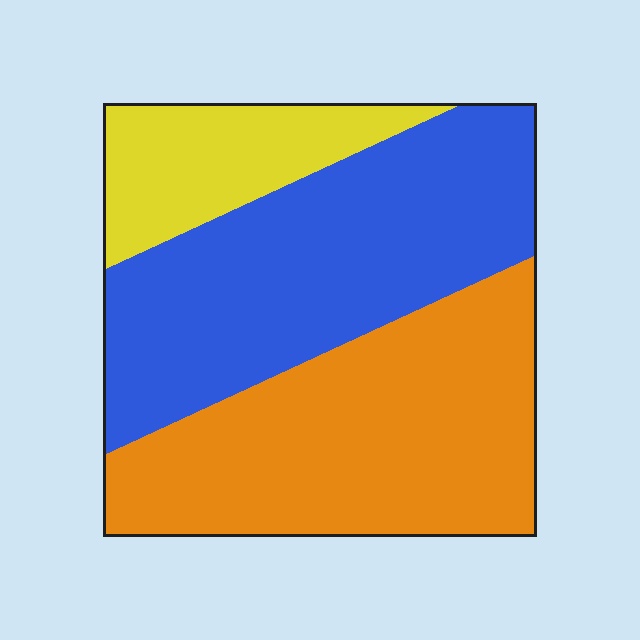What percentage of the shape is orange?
Orange covers around 40% of the shape.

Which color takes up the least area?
Yellow, at roughly 15%.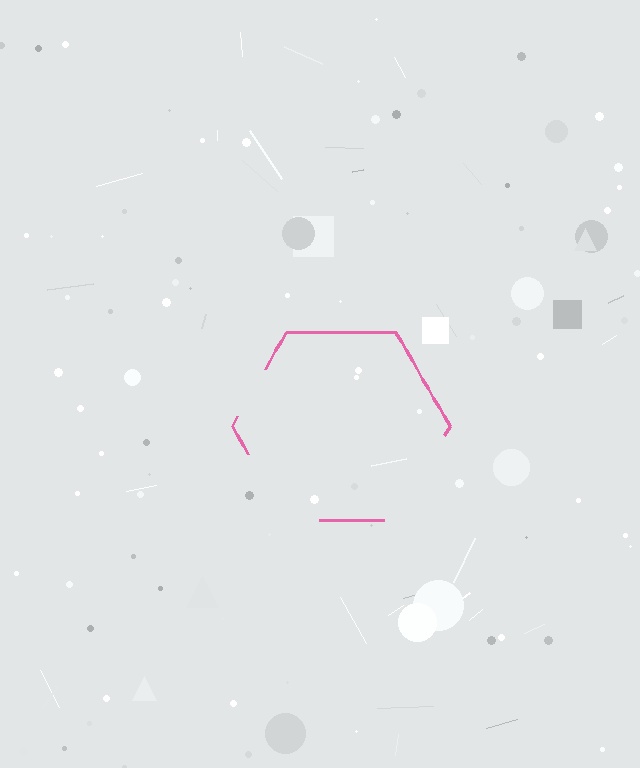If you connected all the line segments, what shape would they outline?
They would outline a hexagon.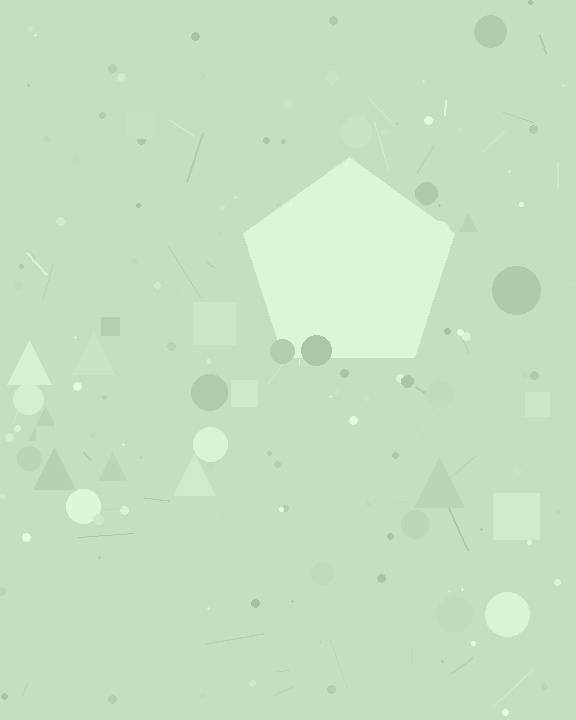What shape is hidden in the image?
A pentagon is hidden in the image.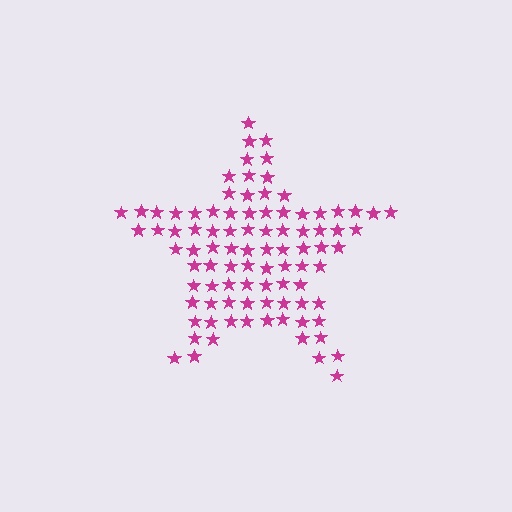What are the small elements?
The small elements are stars.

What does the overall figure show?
The overall figure shows a star.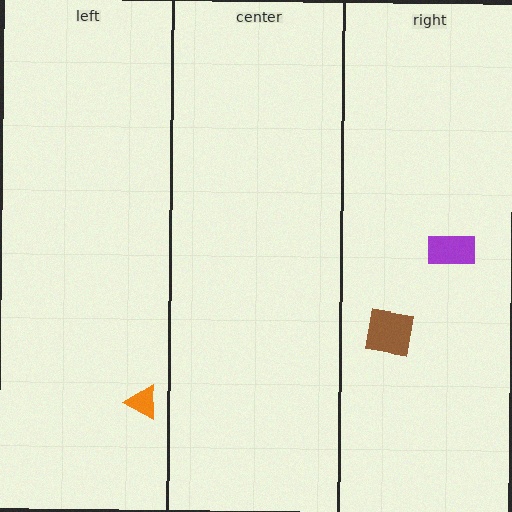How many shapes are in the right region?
2.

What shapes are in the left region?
The orange triangle.